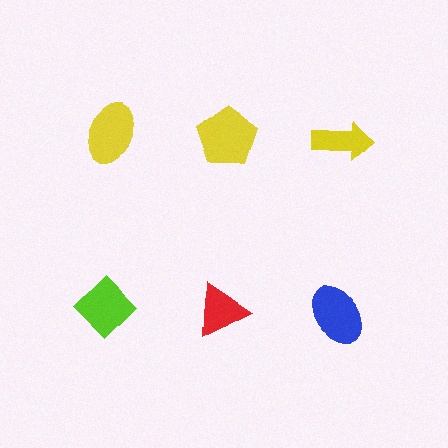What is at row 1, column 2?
A yellow pentagon.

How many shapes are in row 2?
3 shapes.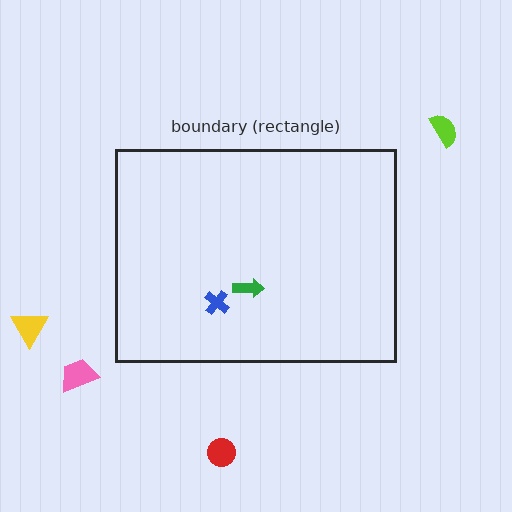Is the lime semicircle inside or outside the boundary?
Outside.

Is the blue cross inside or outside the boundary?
Inside.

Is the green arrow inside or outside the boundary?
Inside.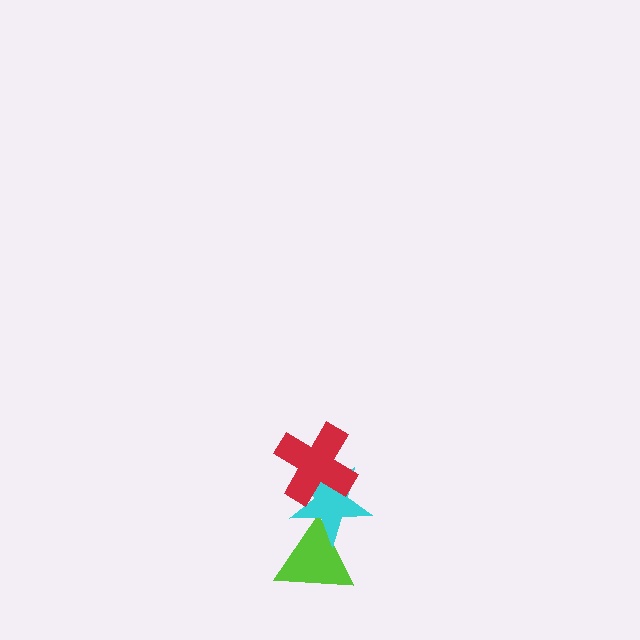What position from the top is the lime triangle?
The lime triangle is 3rd from the top.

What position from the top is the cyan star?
The cyan star is 2nd from the top.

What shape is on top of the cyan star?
The red cross is on top of the cyan star.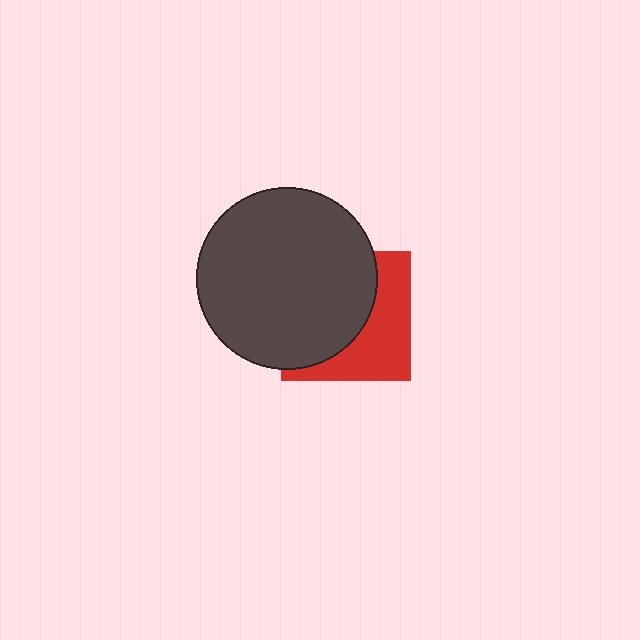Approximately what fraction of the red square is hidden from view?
Roughly 57% of the red square is hidden behind the dark gray circle.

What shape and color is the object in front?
The object in front is a dark gray circle.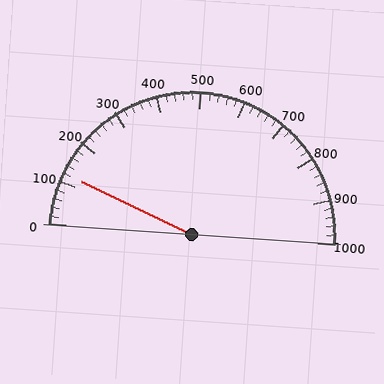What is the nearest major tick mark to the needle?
The nearest major tick mark is 100.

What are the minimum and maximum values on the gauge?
The gauge ranges from 0 to 1000.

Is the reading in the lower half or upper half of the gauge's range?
The reading is in the lower half of the range (0 to 1000).